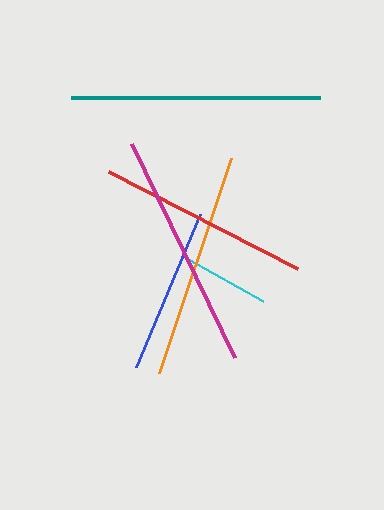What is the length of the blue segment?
The blue segment is approximately 165 pixels long.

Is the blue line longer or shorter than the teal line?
The teal line is longer than the blue line.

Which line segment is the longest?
The teal line is the longest at approximately 249 pixels.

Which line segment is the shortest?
The cyan line is the shortest at approximately 86 pixels.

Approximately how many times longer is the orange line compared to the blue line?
The orange line is approximately 1.4 times the length of the blue line.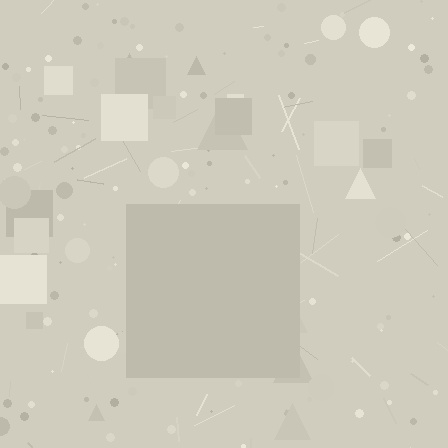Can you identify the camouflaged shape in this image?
The camouflaged shape is a square.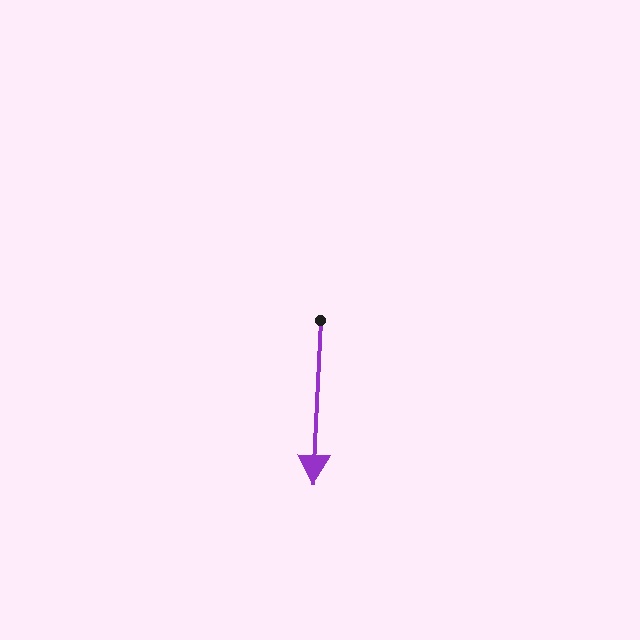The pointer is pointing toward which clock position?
Roughly 6 o'clock.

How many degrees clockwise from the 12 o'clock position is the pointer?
Approximately 183 degrees.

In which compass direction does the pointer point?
South.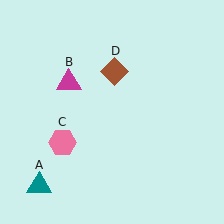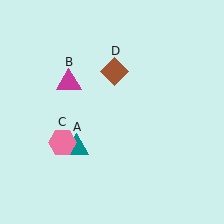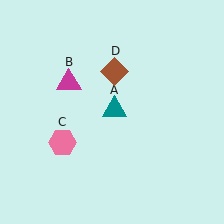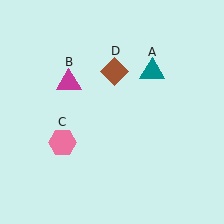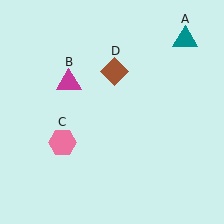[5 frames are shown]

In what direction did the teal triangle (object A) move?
The teal triangle (object A) moved up and to the right.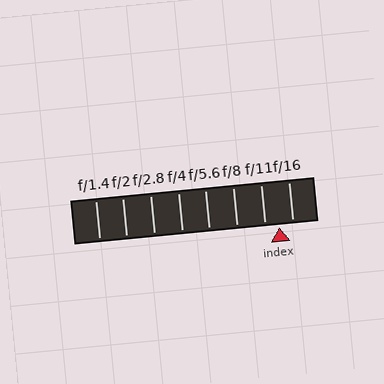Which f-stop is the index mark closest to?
The index mark is closest to f/11.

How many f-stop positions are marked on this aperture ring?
There are 8 f-stop positions marked.